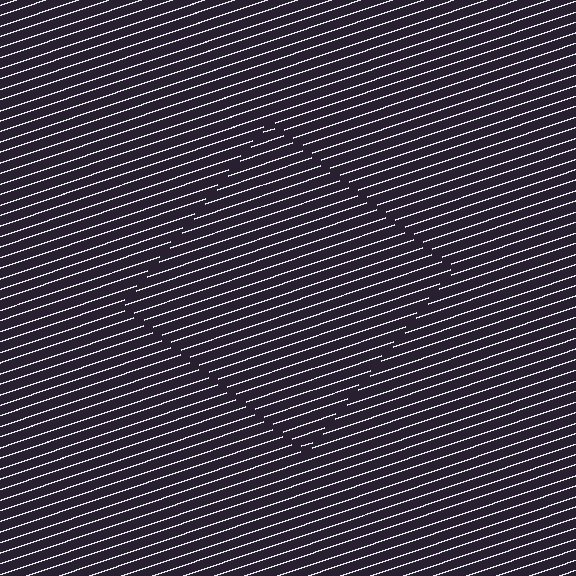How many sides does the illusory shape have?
4 sides — the line-ends trace a square.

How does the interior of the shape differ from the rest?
The interior of the shape contains the same grating, shifted by half a period — the contour is defined by the phase discontinuity where line-ends from the inner and outer gratings abut.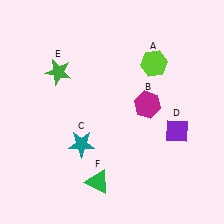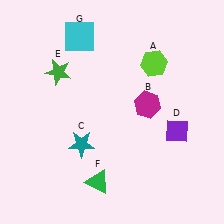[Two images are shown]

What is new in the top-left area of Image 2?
A cyan square (G) was added in the top-left area of Image 2.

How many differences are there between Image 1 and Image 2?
There is 1 difference between the two images.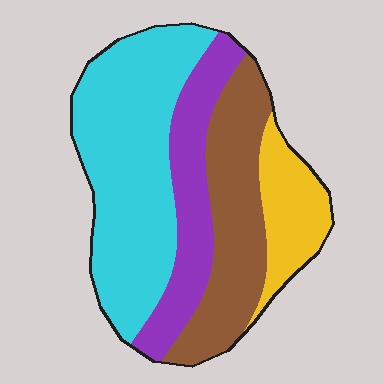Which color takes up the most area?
Cyan, at roughly 40%.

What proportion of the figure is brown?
Brown covers roughly 25% of the figure.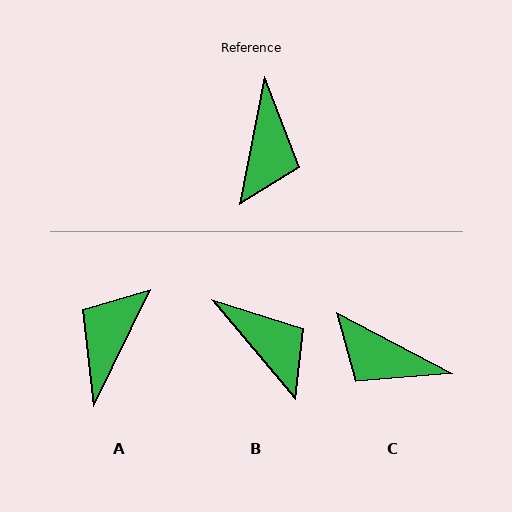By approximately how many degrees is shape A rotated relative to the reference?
Approximately 165 degrees counter-clockwise.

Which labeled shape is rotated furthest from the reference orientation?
A, about 165 degrees away.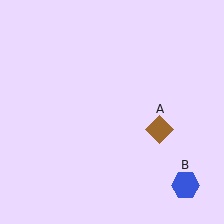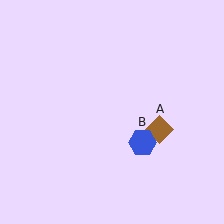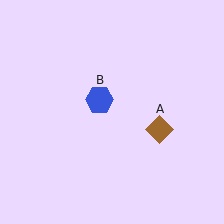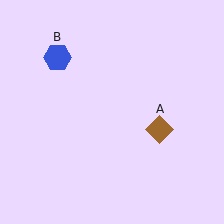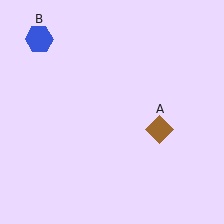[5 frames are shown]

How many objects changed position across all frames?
1 object changed position: blue hexagon (object B).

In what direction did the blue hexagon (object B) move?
The blue hexagon (object B) moved up and to the left.